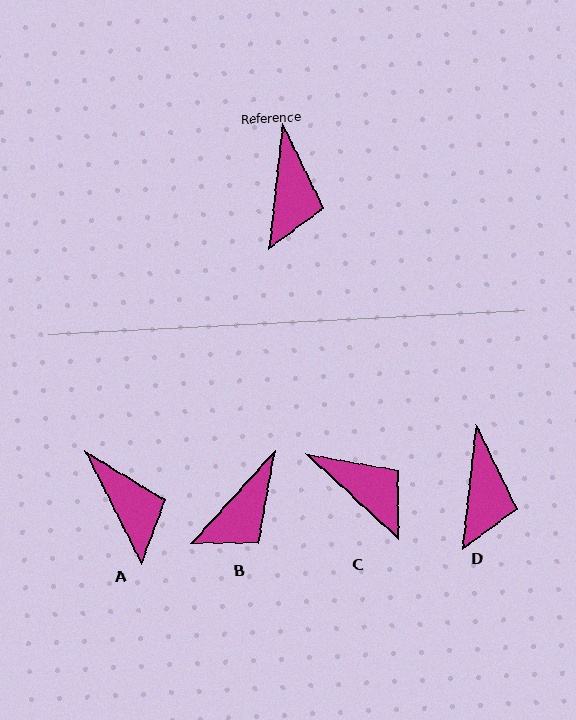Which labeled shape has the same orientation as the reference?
D.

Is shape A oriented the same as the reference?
No, it is off by about 33 degrees.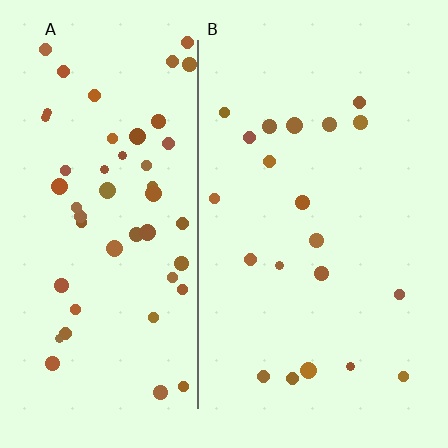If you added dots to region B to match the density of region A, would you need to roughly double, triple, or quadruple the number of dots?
Approximately triple.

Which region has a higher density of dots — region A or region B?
A (the left).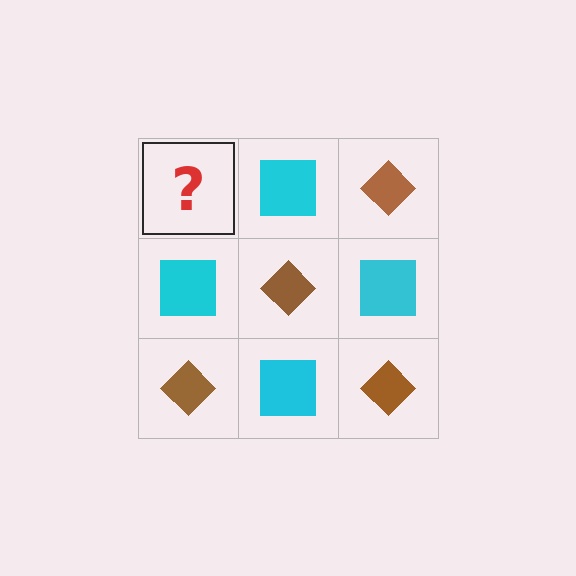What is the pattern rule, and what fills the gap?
The rule is that it alternates brown diamond and cyan square in a checkerboard pattern. The gap should be filled with a brown diamond.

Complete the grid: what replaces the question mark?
The question mark should be replaced with a brown diamond.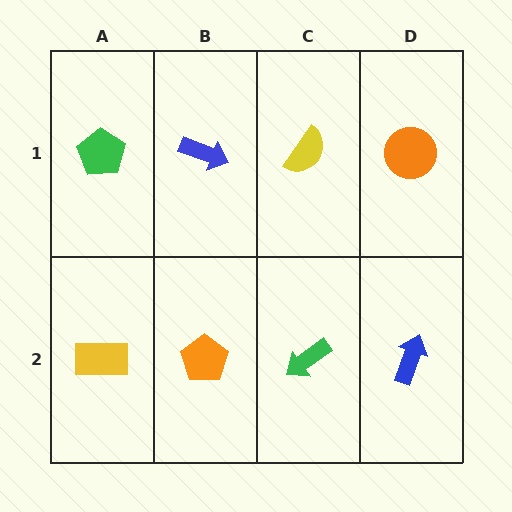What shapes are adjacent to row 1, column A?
A yellow rectangle (row 2, column A), a blue arrow (row 1, column B).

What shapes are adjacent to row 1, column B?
An orange pentagon (row 2, column B), a green pentagon (row 1, column A), a yellow semicircle (row 1, column C).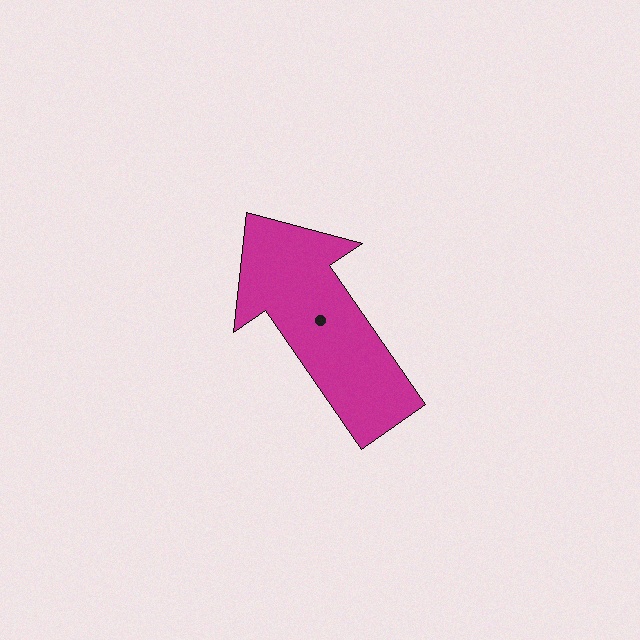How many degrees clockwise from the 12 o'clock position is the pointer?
Approximately 325 degrees.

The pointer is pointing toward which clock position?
Roughly 11 o'clock.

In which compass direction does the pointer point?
Northwest.